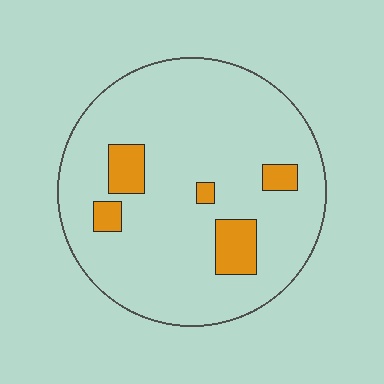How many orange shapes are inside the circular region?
5.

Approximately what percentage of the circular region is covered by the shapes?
Approximately 10%.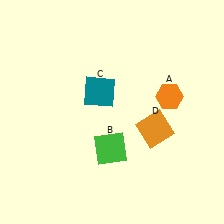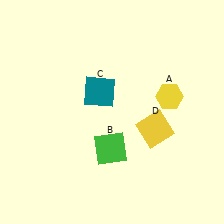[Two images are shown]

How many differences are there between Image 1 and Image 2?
There are 2 differences between the two images.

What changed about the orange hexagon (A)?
In Image 1, A is orange. In Image 2, it changed to yellow.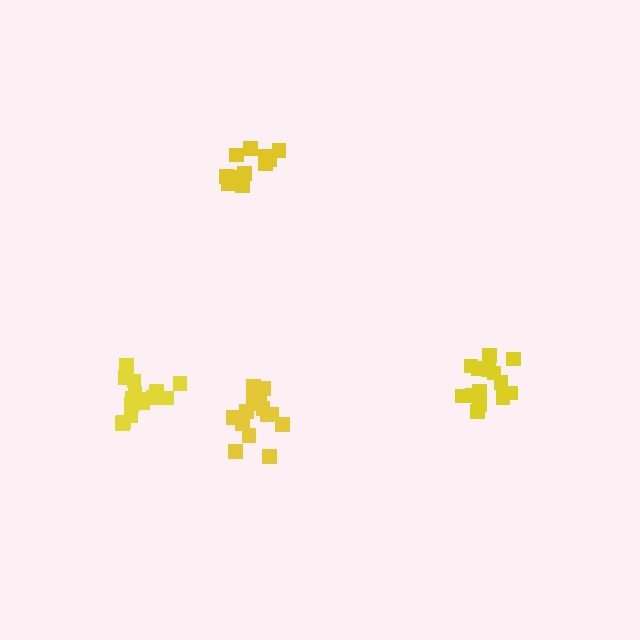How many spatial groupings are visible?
There are 4 spatial groupings.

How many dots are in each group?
Group 1: 15 dots, Group 2: 14 dots, Group 3: 11 dots, Group 4: 15 dots (55 total).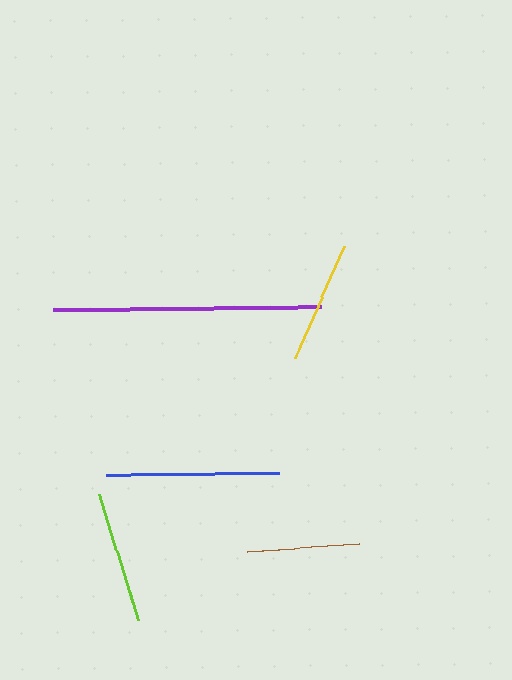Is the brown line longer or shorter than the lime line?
The lime line is longer than the brown line.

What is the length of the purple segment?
The purple segment is approximately 268 pixels long.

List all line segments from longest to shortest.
From longest to shortest: purple, blue, lime, yellow, brown.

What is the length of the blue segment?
The blue segment is approximately 173 pixels long.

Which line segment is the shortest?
The brown line is the shortest at approximately 113 pixels.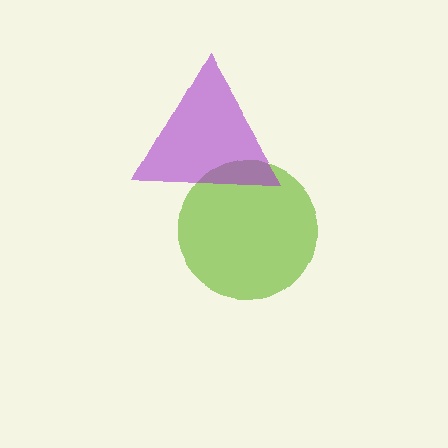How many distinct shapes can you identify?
There are 2 distinct shapes: a lime circle, a purple triangle.